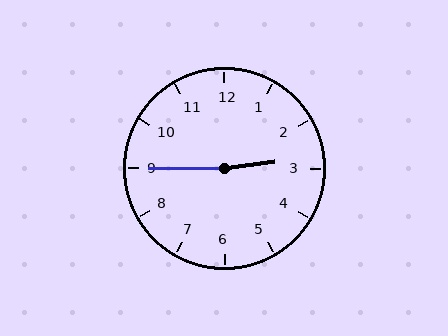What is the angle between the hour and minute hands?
Approximately 172 degrees.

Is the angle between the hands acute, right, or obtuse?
It is obtuse.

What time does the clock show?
2:45.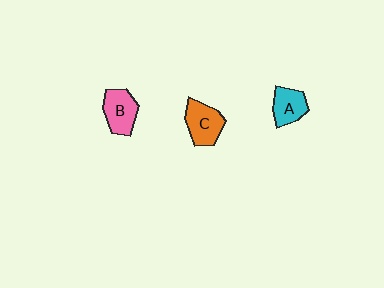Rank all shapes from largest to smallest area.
From largest to smallest: C (orange), B (pink), A (cyan).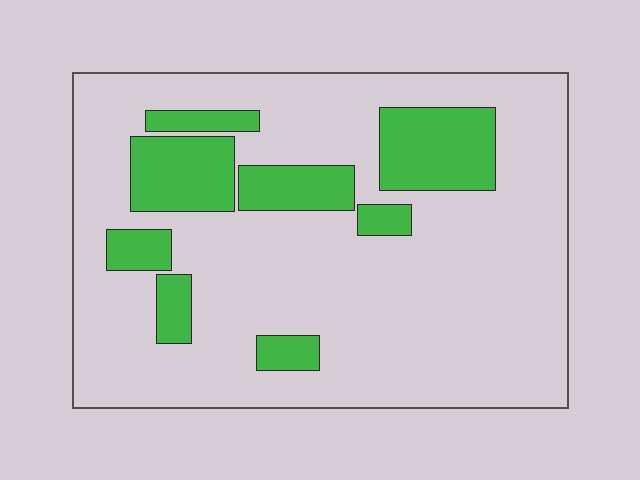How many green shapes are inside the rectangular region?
8.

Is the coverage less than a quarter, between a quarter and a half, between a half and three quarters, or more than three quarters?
Less than a quarter.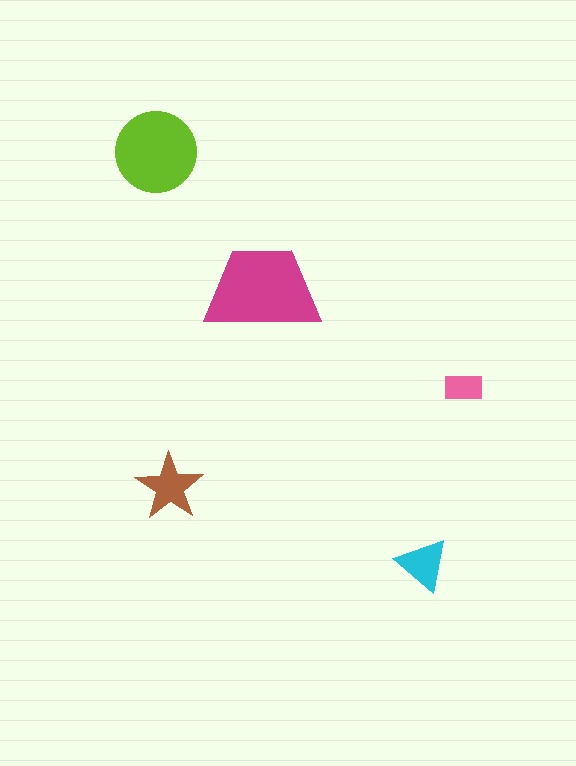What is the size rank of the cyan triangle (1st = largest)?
4th.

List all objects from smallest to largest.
The pink rectangle, the cyan triangle, the brown star, the lime circle, the magenta trapezoid.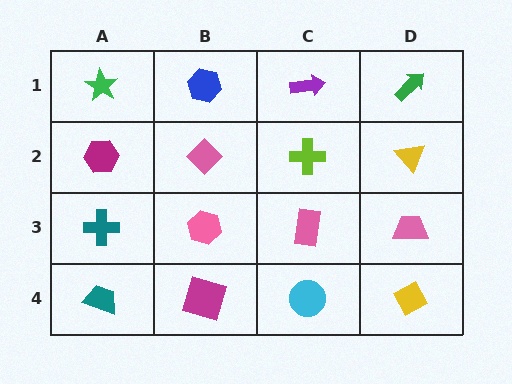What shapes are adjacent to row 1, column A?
A magenta hexagon (row 2, column A), a blue hexagon (row 1, column B).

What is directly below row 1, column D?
A yellow triangle.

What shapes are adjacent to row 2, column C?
A purple arrow (row 1, column C), a pink rectangle (row 3, column C), a pink diamond (row 2, column B), a yellow triangle (row 2, column D).